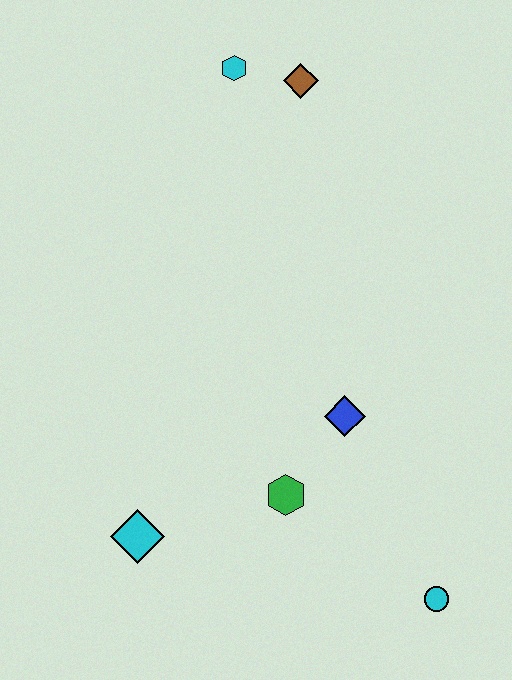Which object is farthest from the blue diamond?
The cyan hexagon is farthest from the blue diamond.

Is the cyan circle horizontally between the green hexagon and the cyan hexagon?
No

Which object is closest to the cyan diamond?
The green hexagon is closest to the cyan diamond.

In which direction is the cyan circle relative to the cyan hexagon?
The cyan circle is below the cyan hexagon.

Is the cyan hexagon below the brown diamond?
No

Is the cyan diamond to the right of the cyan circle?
No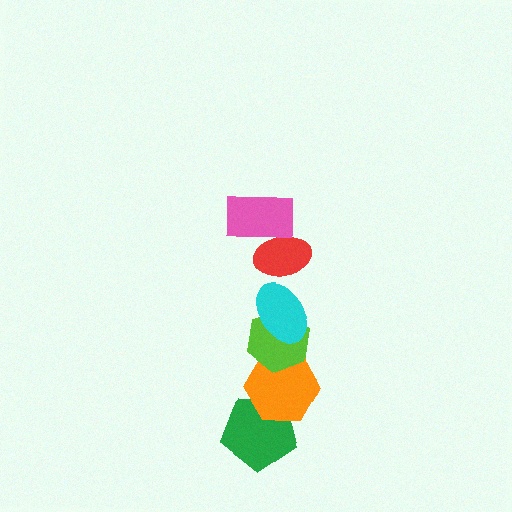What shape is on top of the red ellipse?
The pink rectangle is on top of the red ellipse.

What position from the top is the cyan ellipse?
The cyan ellipse is 3rd from the top.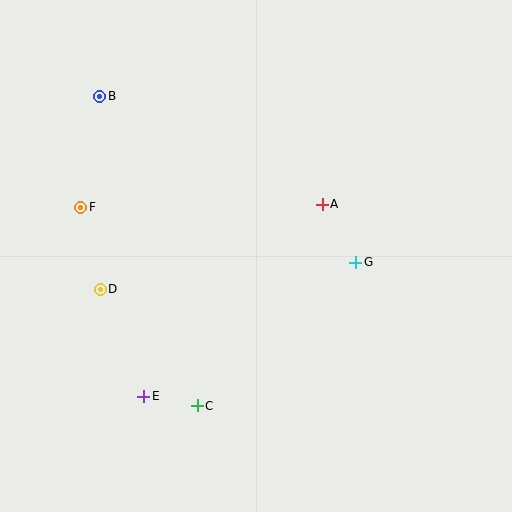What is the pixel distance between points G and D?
The distance between G and D is 257 pixels.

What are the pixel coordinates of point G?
Point G is at (356, 262).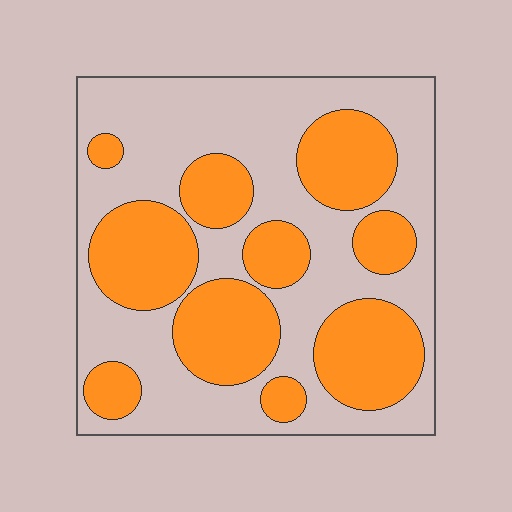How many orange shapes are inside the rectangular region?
10.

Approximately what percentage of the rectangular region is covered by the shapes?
Approximately 40%.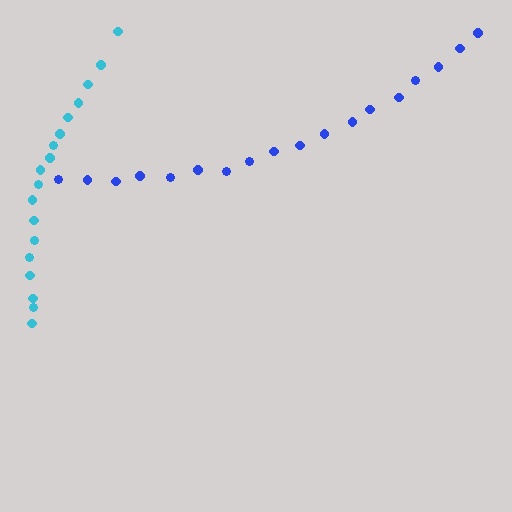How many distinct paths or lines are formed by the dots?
There are 2 distinct paths.